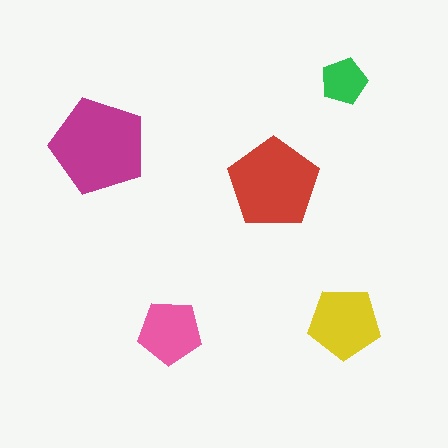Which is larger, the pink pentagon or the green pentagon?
The pink one.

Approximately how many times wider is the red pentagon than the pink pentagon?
About 1.5 times wider.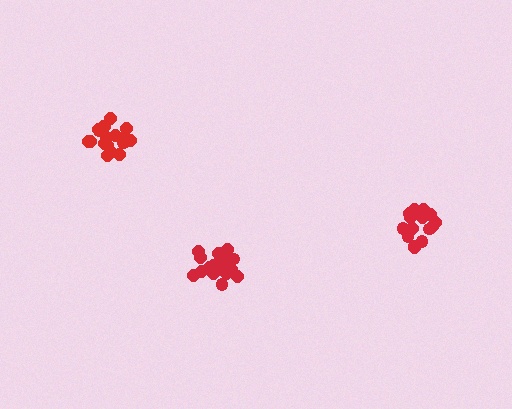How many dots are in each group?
Group 1: 19 dots, Group 2: 15 dots, Group 3: 18 dots (52 total).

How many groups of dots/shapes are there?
There are 3 groups.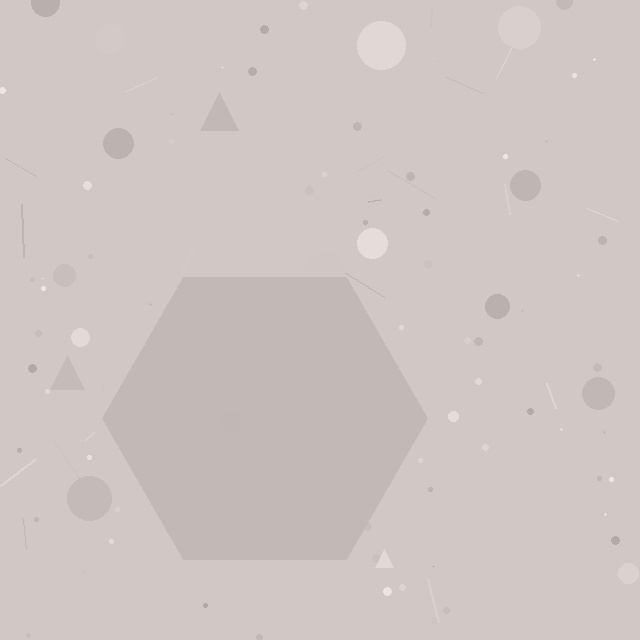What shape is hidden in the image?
A hexagon is hidden in the image.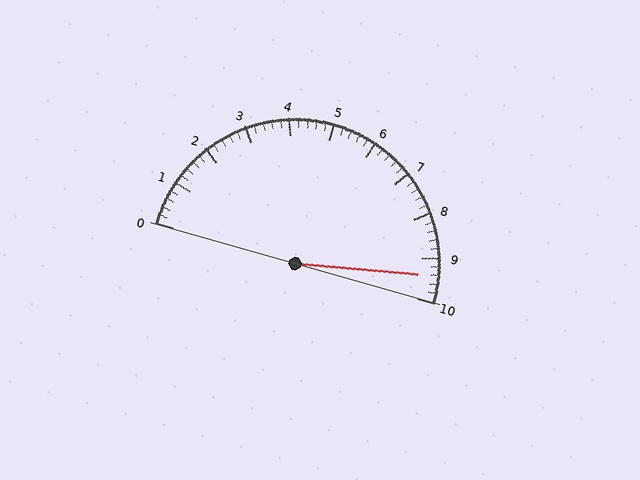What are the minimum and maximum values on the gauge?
The gauge ranges from 0 to 10.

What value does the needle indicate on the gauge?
The needle indicates approximately 9.4.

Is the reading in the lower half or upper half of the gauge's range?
The reading is in the upper half of the range (0 to 10).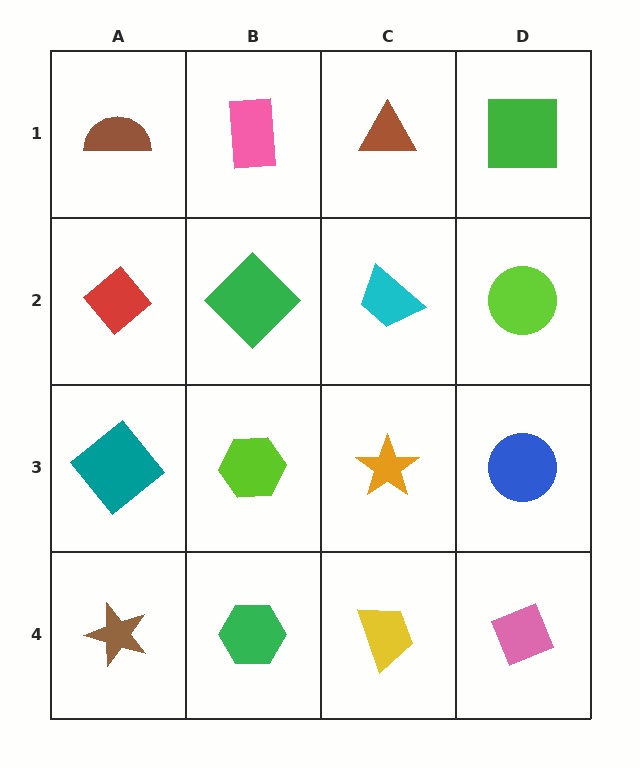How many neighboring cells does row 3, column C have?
4.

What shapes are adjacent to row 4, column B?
A lime hexagon (row 3, column B), a brown star (row 4, column A), a yellow trapezoid (row 4, column C).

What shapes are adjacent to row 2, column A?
A brown semicircle (row 1, column A), a teal diamond (row 3, column A), a green diamond (row 2, column B).